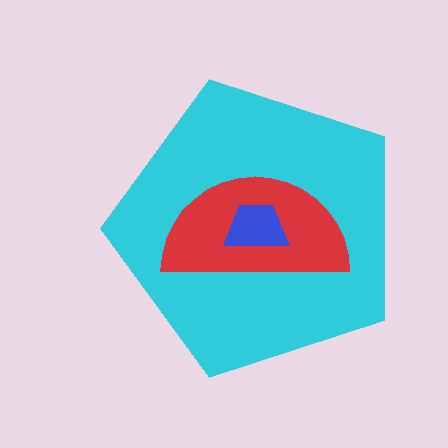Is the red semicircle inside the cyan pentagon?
Yes.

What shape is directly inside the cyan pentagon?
The red semicircle.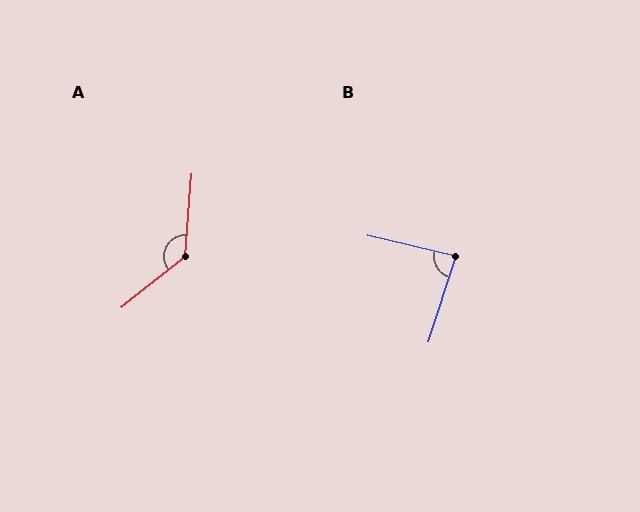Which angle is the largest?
A, at approximately 133 degrees.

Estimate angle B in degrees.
Approximately 85 degrees.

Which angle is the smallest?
B, at approximately 85 degrees.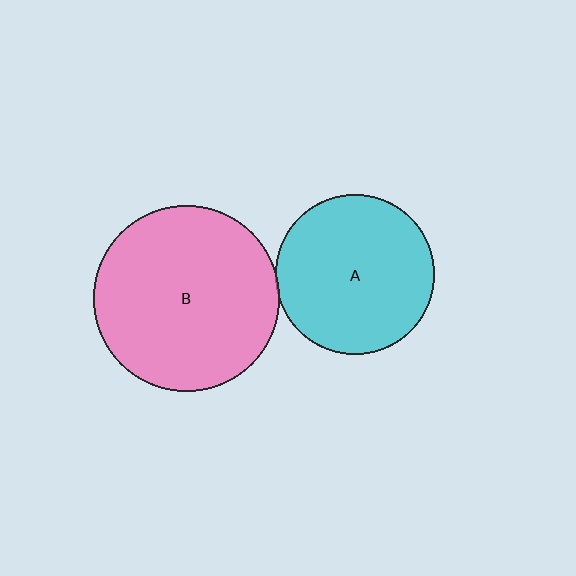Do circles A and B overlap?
Yes.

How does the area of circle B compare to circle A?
Approximately 1.4 times.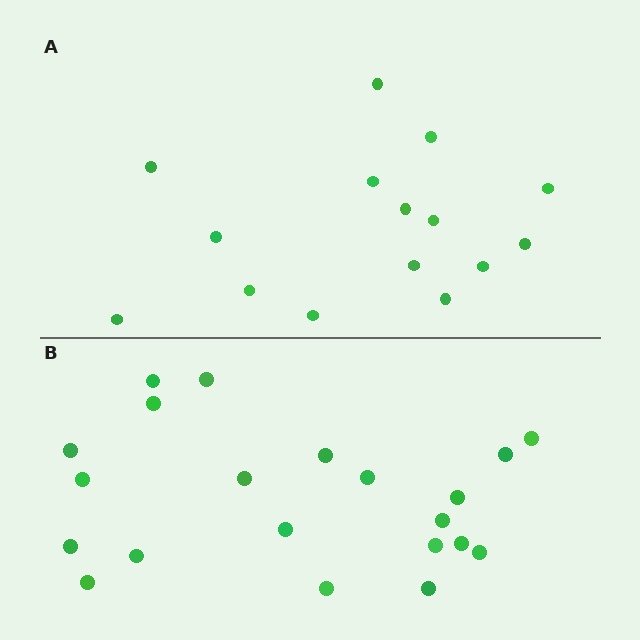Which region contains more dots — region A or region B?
Region B (the bottom region) has more dots.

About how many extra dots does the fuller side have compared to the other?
Region B has about 6 more dots than region A.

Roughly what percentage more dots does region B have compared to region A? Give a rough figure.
About 40% more.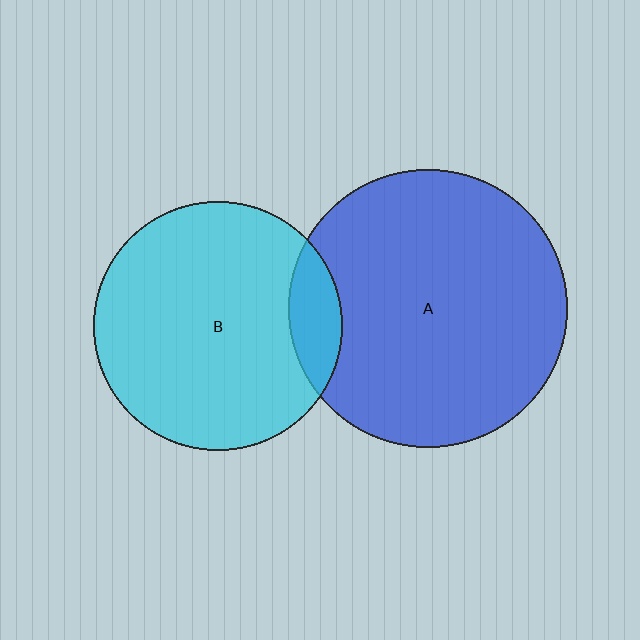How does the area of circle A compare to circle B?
Approximately 1.3 times.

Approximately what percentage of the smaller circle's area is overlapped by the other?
Approximately 10%.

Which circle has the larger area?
Circle A (blue).